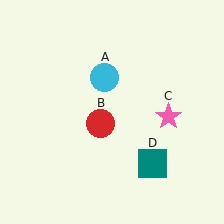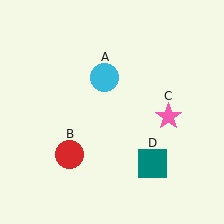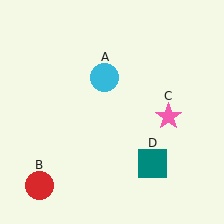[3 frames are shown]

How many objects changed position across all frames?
1 object changed position: red circle (object B).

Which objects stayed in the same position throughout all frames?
Cyan circle (object A) and pink star (object C) and teal square (object D) remained stationary.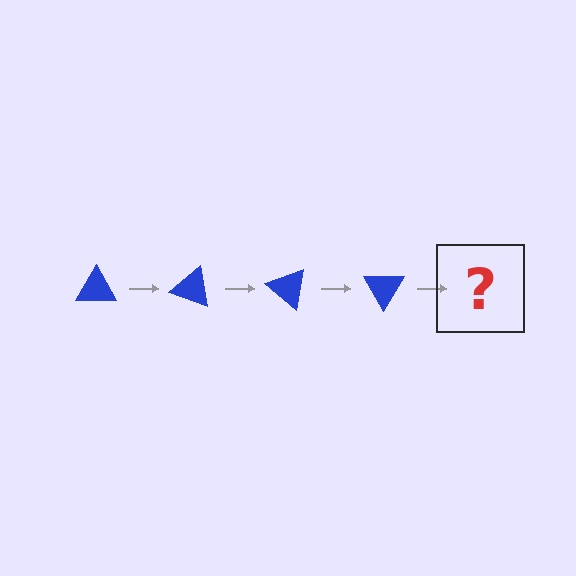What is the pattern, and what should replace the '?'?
The pattern is that the triangle rotates 20 degrees each step. The '?' should be a blue triangle rotated 80 degrees.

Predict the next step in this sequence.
The next step is a blue triangle rotated 80 degrees.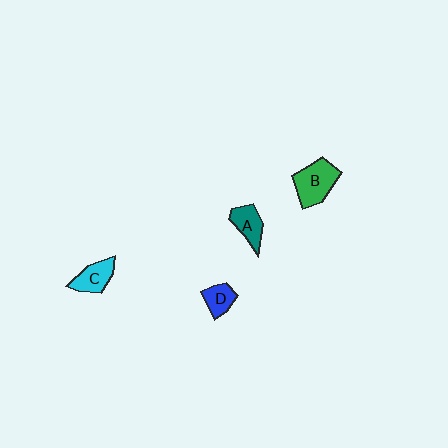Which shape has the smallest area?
Shape D (blue).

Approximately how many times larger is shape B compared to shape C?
Approximately 1.4 times.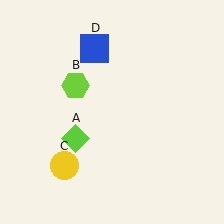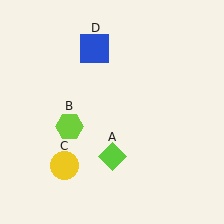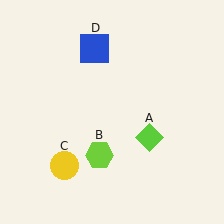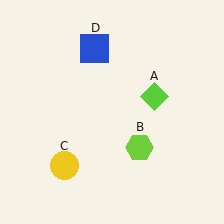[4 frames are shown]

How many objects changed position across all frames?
2 objects changed position: lime diamond (object A), lime hexagon (object B).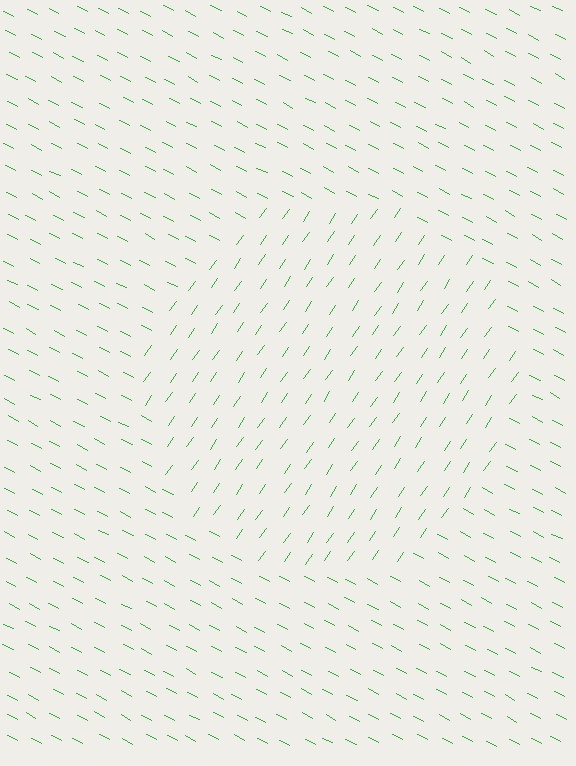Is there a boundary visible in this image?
Yes, there is a texture boundary formed by a change in line orientation.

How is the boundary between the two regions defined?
The boundary is defined purely by a change in line orientation (approximately 83 degrees difference). All lines are the same color and thickness.